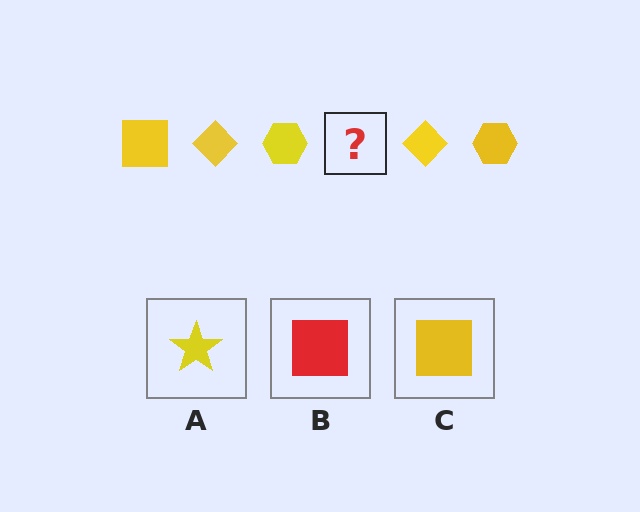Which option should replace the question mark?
Option C.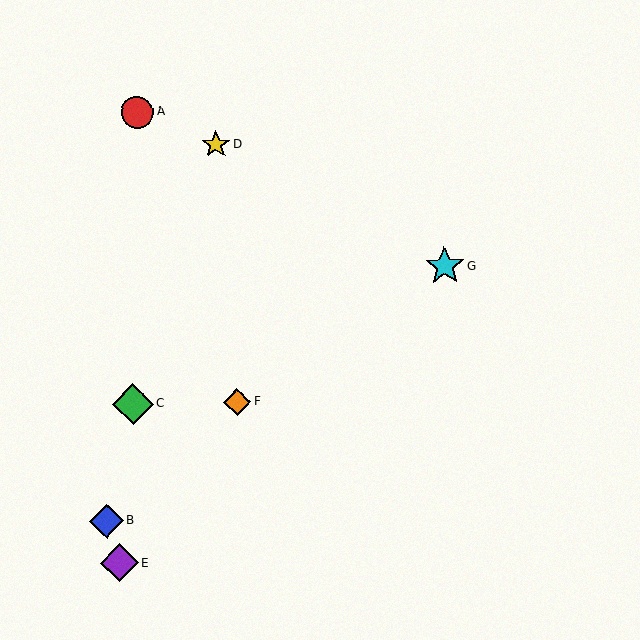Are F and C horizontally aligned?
Yes, both are at y≈402.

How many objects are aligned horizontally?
2 objects (C, F) are aligned horizontally.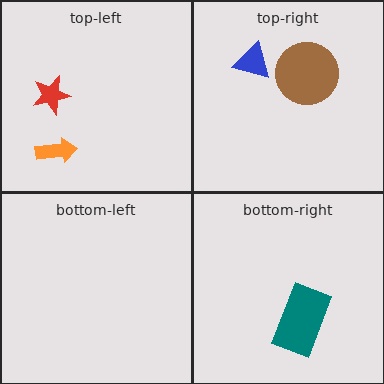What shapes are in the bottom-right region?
The teal rectangle.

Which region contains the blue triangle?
The top-right region.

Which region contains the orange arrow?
The top-left region.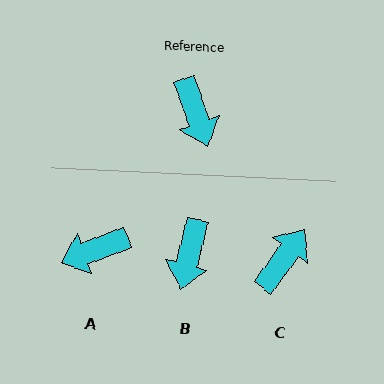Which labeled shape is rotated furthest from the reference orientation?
C, about 124 degrees away.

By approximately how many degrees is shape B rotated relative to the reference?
Approximately 34 degrees clockwise.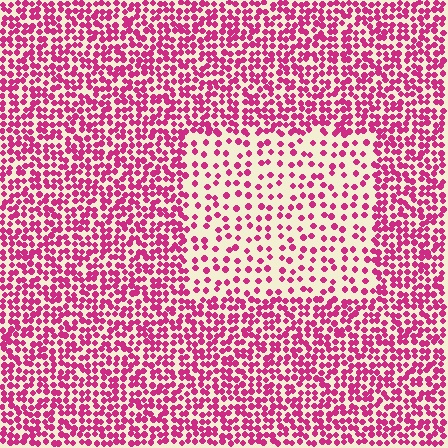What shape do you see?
I see a rectangle.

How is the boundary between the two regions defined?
The boundary is defined by a change in element density (approximately 2.2x ratio). All elements are the same color, size, and shape.